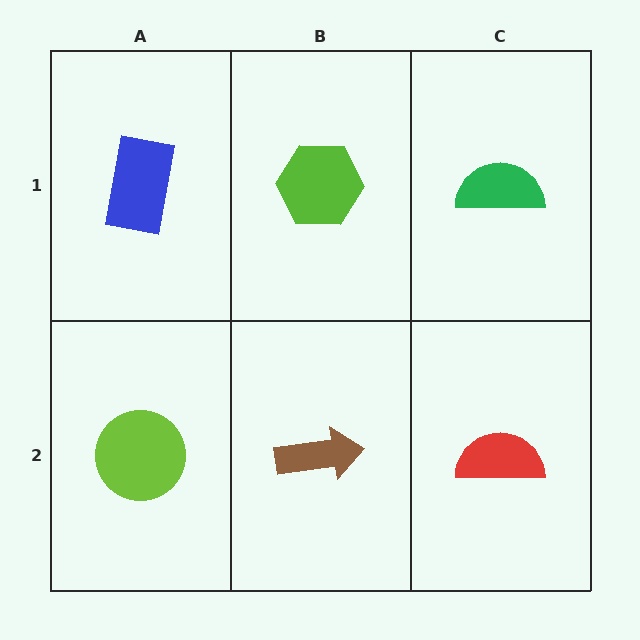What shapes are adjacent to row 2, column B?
A lime hexagon (row 1, column B), a lime circle (row 2, column A), a red semicircle (row 2, column C).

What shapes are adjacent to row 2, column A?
A blue rectangle (row 1, column A), a brown arrow (row 2, column B).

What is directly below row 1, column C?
A red semicircle.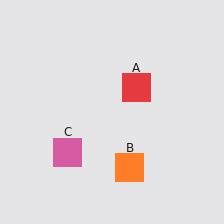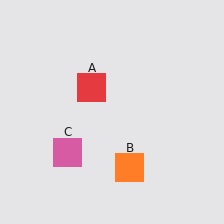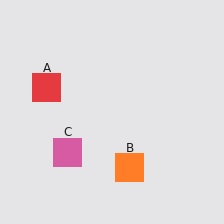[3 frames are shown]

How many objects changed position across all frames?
1 object changed position: red square (object A).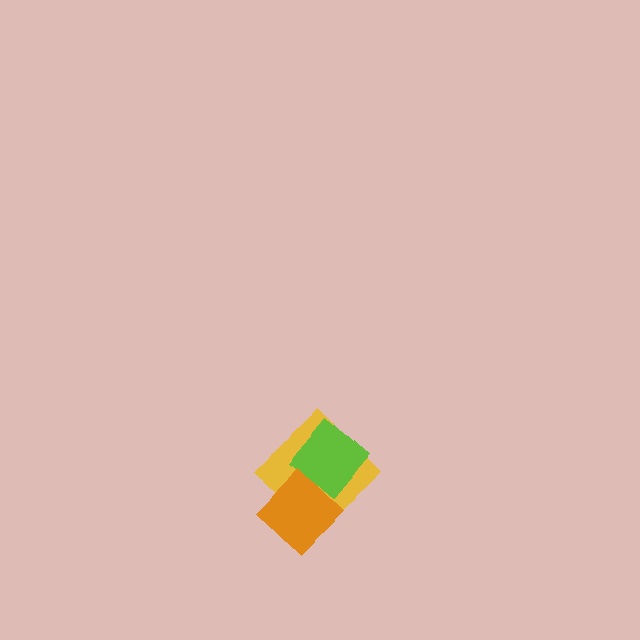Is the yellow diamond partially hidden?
Yes, it is partially covered by another shape.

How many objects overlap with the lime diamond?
2 objects overlap with the lime diamond.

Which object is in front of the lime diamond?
The orange diamond is in front of the lime diamond.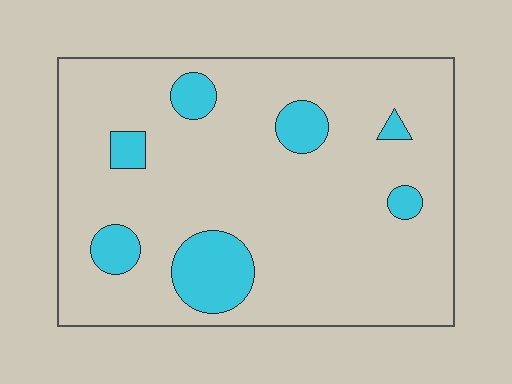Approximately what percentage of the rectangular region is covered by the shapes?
Approximately 15%.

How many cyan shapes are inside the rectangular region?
7.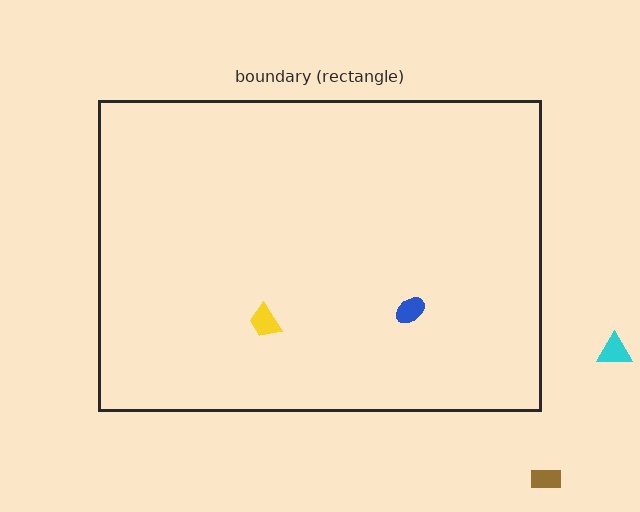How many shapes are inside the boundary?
2 inside, 2 outside.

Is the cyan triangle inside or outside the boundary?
Outside.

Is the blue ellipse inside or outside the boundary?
Inside.